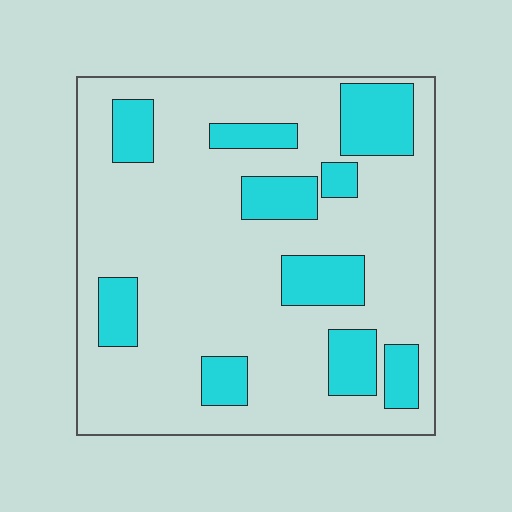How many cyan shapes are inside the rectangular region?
10.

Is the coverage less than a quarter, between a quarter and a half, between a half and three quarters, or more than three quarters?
Less than a quarter.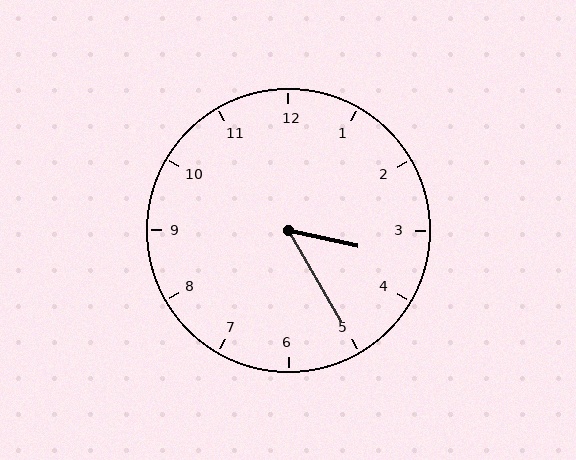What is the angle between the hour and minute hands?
Approximately 48 degrees.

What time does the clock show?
3:25.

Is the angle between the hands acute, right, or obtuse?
It is acute.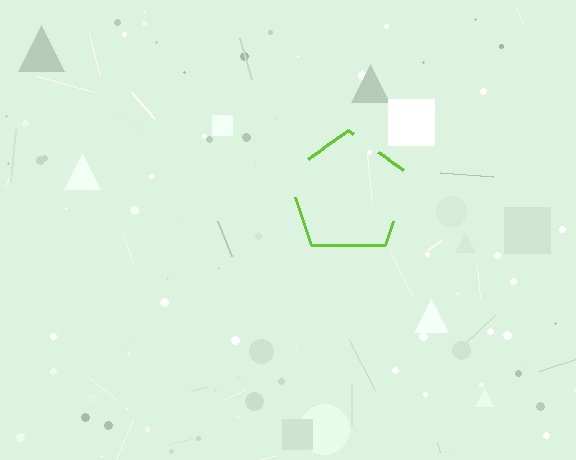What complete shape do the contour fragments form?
The contour fragments form a pentagon.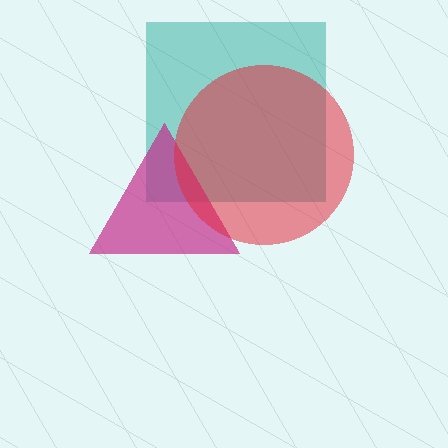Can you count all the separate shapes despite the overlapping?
Yes, there are 3 separate shapes.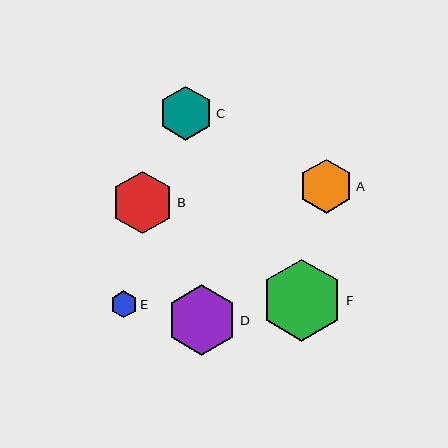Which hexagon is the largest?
Hexagon F is the largest with a size of approximately 82 pixels.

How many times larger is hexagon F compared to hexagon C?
Hexagon F is approximately 1.5 times the size of hexagon C.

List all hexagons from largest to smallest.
From largest to smallest: F, D, B, C, A, E.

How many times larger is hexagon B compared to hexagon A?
Hexagon B is approximately 1.2 times the size of hexagon A.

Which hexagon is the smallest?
Hexagon E is the smallest with a size of approximately 27 pixels.